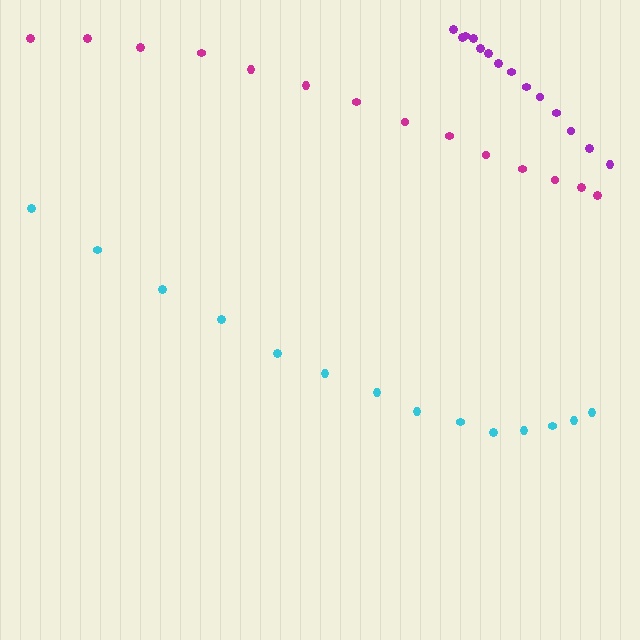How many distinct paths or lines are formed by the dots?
There are 3 distinct paths.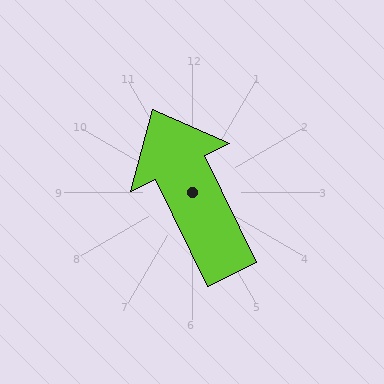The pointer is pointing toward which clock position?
Roughly 11 o'clock.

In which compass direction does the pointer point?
Northwest.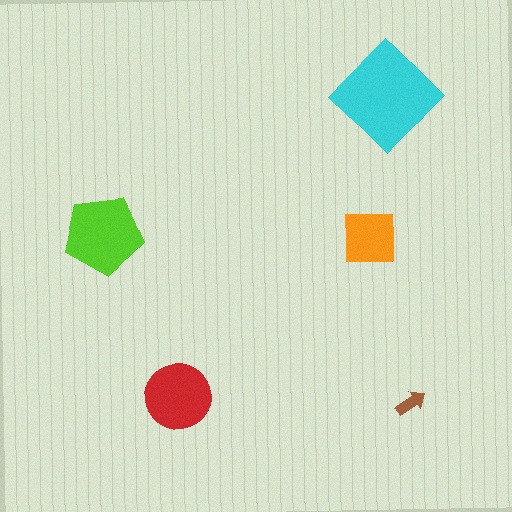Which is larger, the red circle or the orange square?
The red circle.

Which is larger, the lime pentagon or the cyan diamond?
The cyan diamond.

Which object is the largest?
The cyan diamond.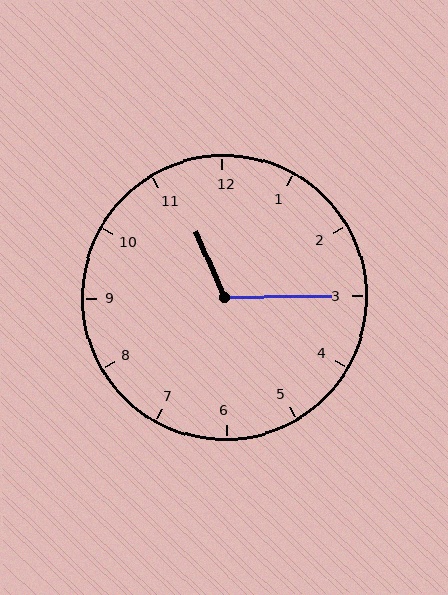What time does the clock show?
11:15.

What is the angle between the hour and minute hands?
Approximately 112 degrees.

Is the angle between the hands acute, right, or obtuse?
It is obtuse.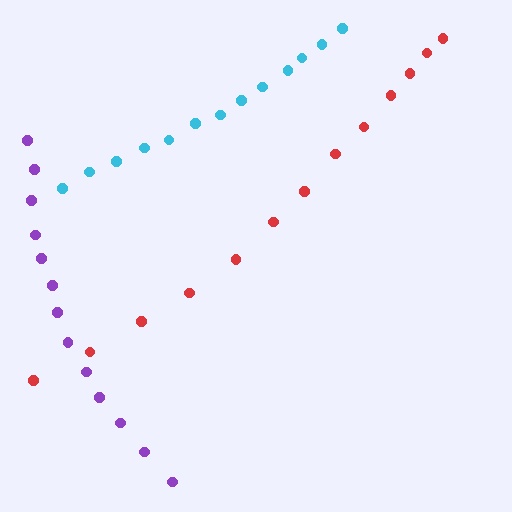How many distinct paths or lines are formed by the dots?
There are 3 distinct paths.